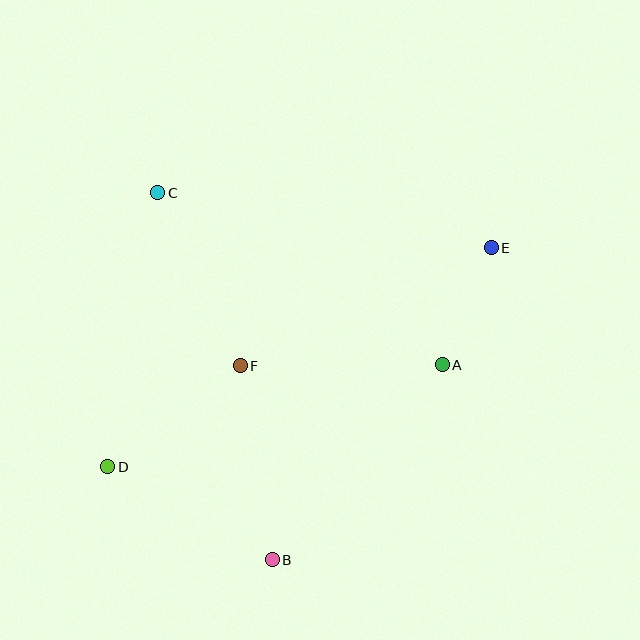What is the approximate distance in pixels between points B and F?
The distance between B and F is approximately 197 pixels.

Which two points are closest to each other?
Points A and E are closest to each other.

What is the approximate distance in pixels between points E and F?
The distance between E and F is approximately 277 pixels.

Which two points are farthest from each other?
Points D and E are farthest from each other.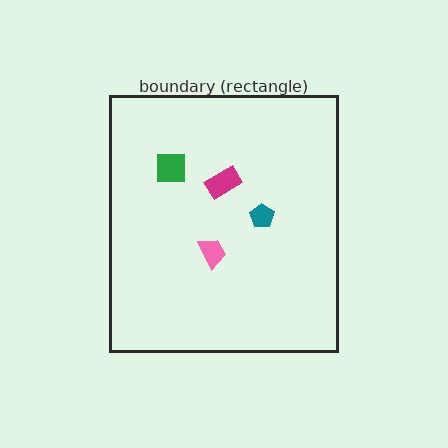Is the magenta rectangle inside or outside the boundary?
Inside.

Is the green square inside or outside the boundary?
Inside.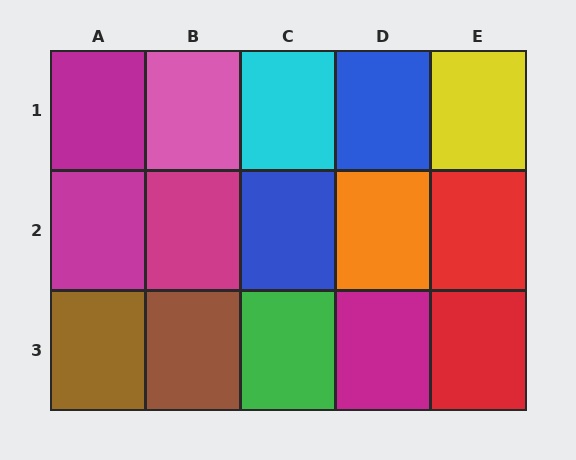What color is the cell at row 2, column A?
Magenta.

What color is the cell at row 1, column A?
Magenta.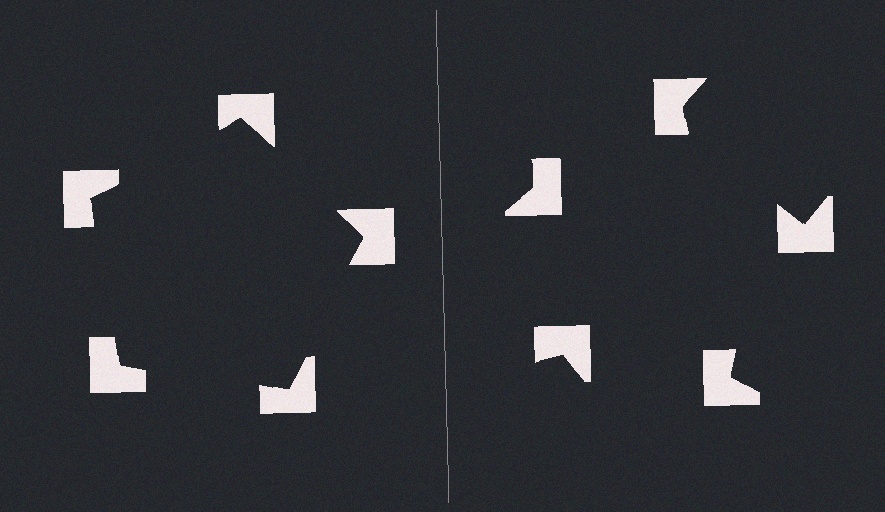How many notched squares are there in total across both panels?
10 — 5 on each side.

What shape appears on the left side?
An illusory pentagon.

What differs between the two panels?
The notched squares are positioned identically on both sides; only the wedge orientations differ. On the left they align to a pentagon; on the right they are misaligned.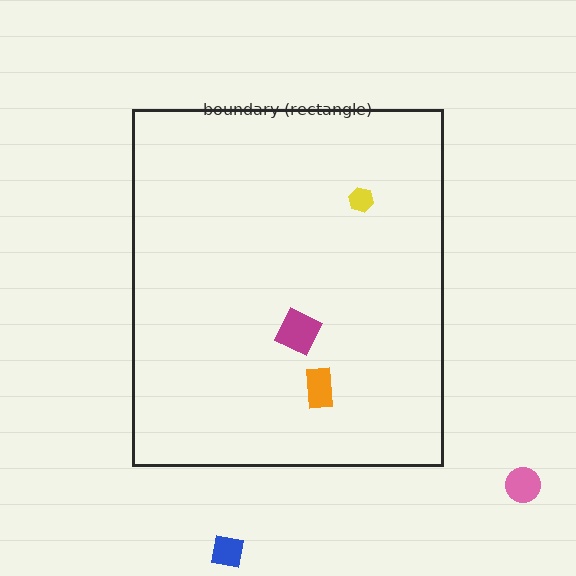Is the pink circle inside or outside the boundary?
Outside.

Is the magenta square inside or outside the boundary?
Inside.